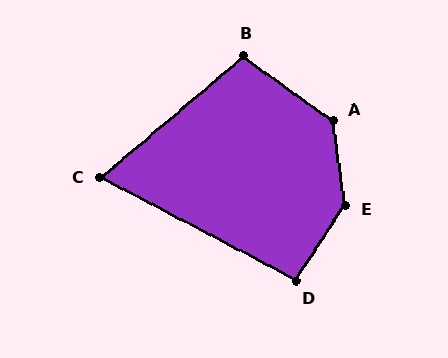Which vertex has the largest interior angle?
E, at approximately 139 degrees.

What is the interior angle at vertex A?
Approximately 133 degrees (obtuse).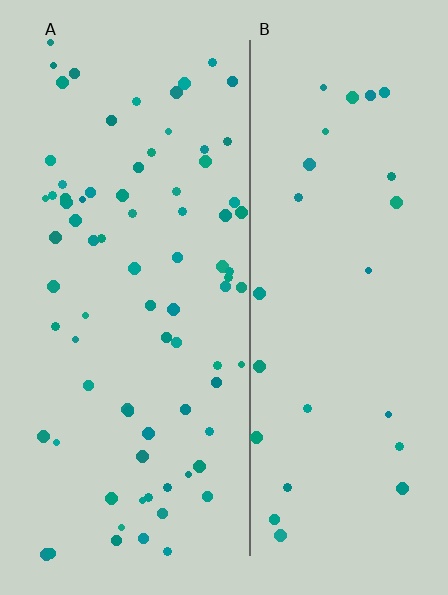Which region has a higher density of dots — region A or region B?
A (the left).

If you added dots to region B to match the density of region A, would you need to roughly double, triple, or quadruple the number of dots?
Approximately triple.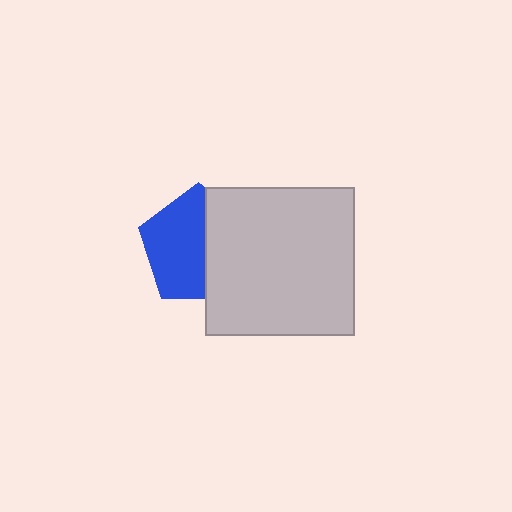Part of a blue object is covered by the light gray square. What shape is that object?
It is a pentagon.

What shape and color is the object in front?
The object in front is a light gray square.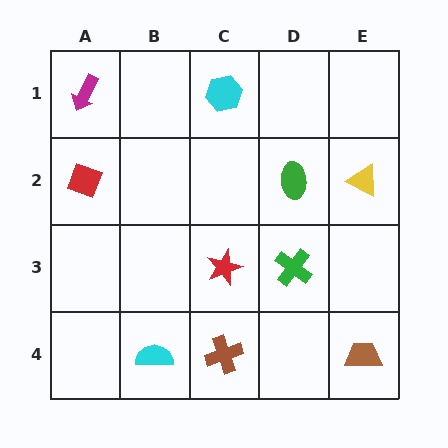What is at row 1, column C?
A cyan hexagon.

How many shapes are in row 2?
3 shapes.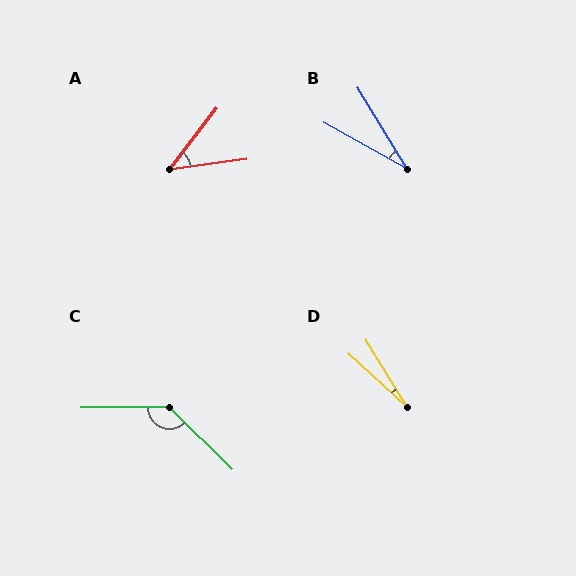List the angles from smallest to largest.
D (16°), B (29°), A (44°), C (135°).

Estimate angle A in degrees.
Approximately 44 degrees.